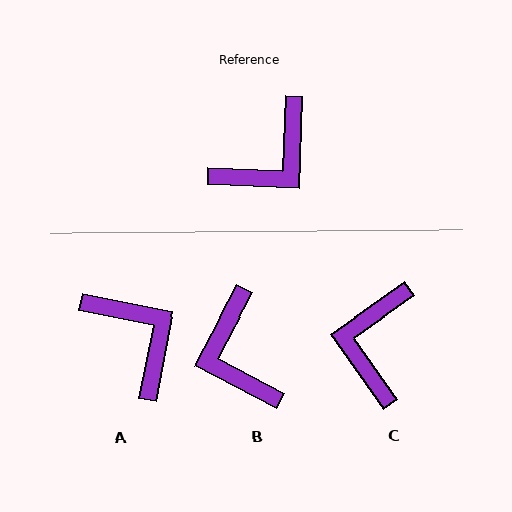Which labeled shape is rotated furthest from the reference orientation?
C, about 143 degrees away.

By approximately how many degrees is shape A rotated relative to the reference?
Approximately 81 degrees counter-clockwise.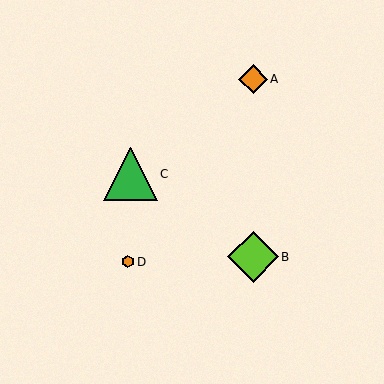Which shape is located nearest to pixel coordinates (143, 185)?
The green triangle (labeled C) at (130, 174) is nearest to that location.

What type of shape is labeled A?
Shape A is an orange diamond.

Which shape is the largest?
The green triangle (labeled C) is the largest.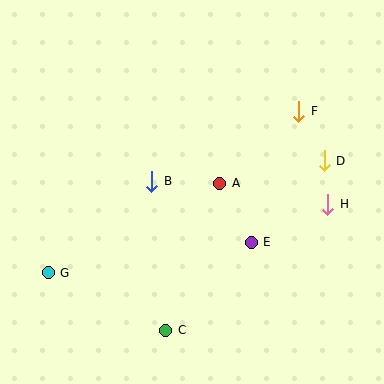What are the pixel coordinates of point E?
Point E is at (251, 242).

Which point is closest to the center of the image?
Point A at (220, 183) is closest to the center.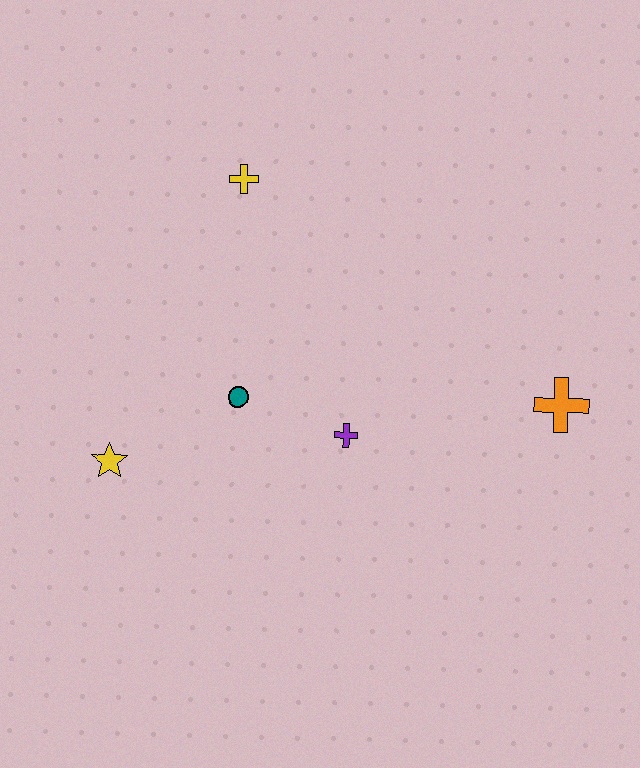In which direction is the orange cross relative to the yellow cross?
The orange cross is to the right of the yellow cross.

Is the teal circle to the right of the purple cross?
No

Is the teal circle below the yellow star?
No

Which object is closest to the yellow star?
The teal circle is closest to the yellow star.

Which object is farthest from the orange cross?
The yellow star is farthest from the orange cross.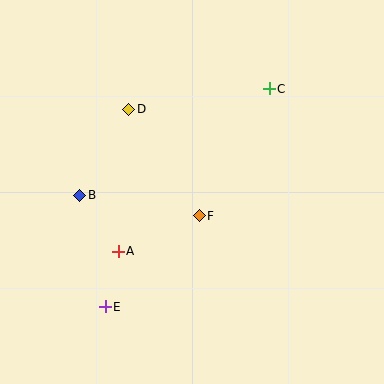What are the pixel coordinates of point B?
Point B is at (80, 195).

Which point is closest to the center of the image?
Point F at (199, 216) is closest to the center.